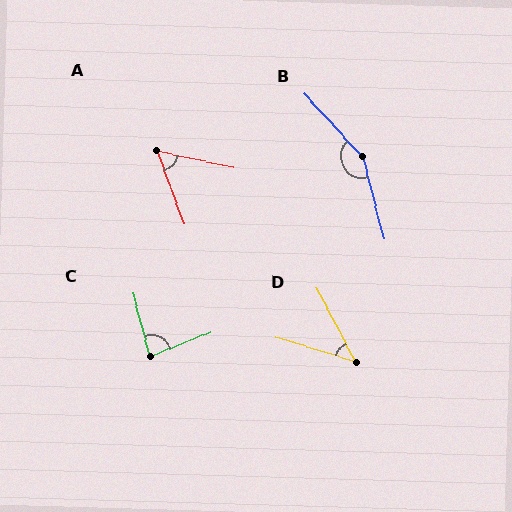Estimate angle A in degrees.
Approximately 57 degrees.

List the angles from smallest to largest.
D (45°), A (57°), C (82°), B (152°).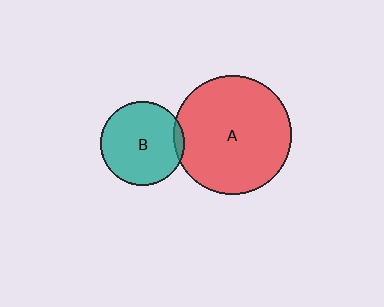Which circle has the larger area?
Circle A (red).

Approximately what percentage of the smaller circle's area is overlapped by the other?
Approximately 5%.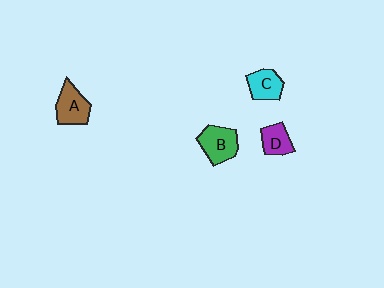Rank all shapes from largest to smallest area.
From largest to smallest: B (green), A (brown), C (cyan), D (purple).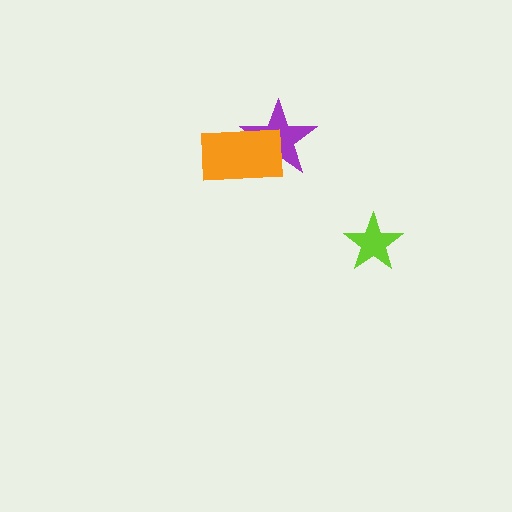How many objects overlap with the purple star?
1 object overlaps with the purple star.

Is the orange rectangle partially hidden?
No, no other shape covers it.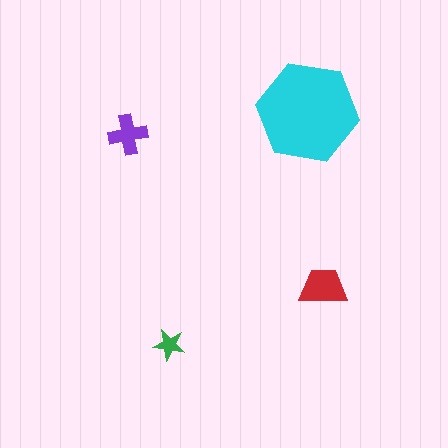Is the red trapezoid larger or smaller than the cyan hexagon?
Smaller.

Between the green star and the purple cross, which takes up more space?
The purple cross.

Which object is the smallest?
The green star.